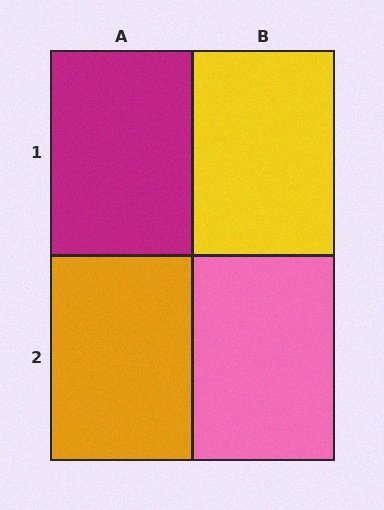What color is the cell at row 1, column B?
Yellow.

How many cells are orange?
1 cell is orange.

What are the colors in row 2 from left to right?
Orange, pink.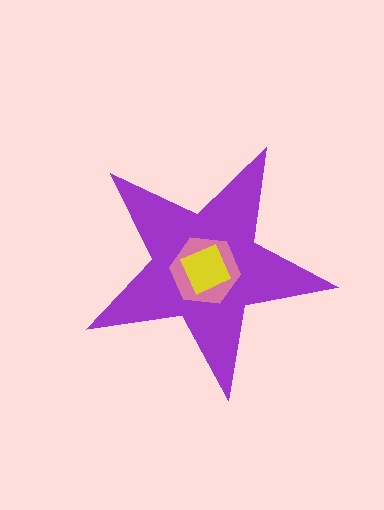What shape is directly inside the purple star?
The pink hexagon.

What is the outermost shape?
The purple star.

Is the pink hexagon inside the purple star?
Yes.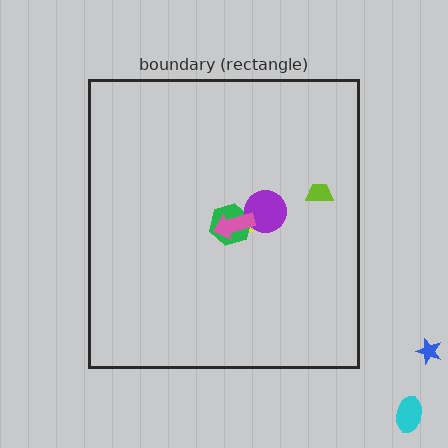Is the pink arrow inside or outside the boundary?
Inside.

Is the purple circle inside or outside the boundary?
Inside.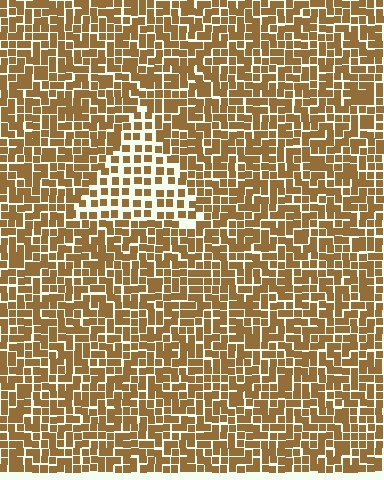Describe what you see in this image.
The image contains small brown elements arranged at two different densities. A triangle-shaped region is visible where the elements are less densely packed than the surrounding area.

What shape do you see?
I see a triangle.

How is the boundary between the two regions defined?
The boundary is defined by a change in element density (approximately 1.8x ratio). All elements are the same color, size, and shape.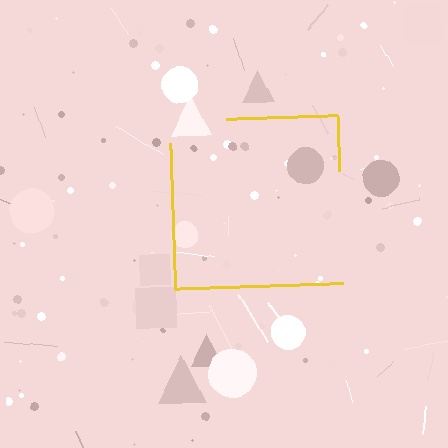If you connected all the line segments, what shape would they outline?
They would outline a square.